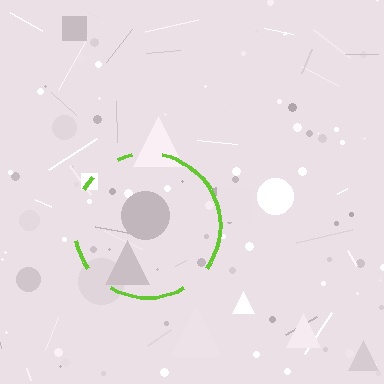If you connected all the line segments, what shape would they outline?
They would outline a circle.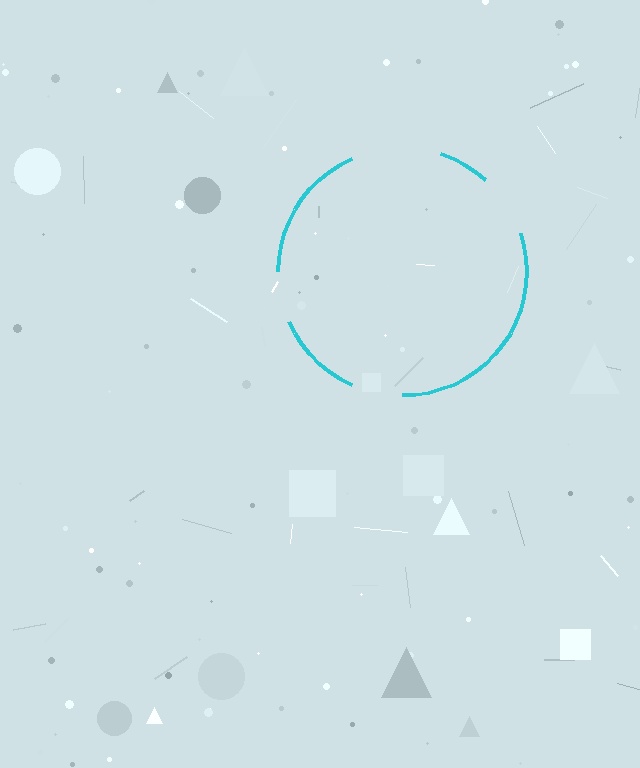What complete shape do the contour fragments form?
The contour fragments form a circle.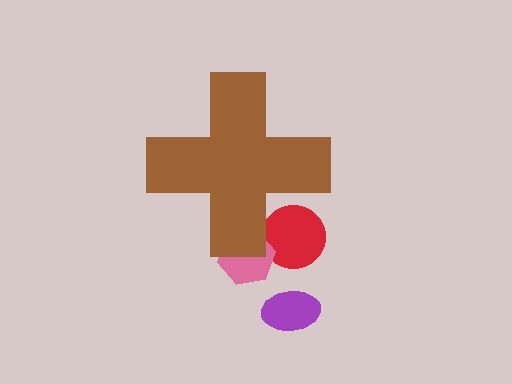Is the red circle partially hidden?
Yes, the red circle is partially hidden behind the brown cross.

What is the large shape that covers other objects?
A brown cross.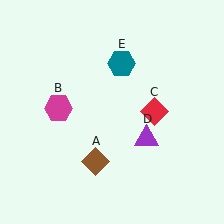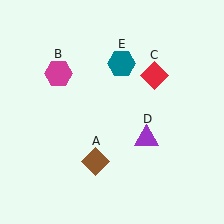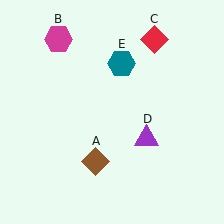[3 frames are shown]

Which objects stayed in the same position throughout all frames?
Brown diamond (object A) and purple triangle (object D) and teal hexagon (object E) remained stationary.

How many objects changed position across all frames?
2 objects changed position: magenta hexagon (object B), red diamond (object C).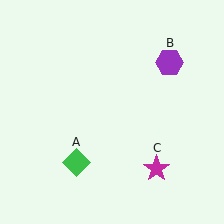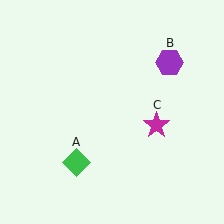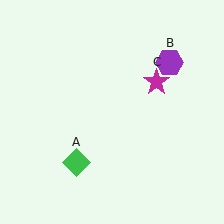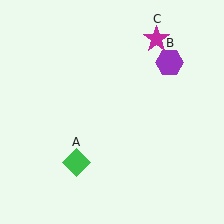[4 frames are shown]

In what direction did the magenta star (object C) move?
The magenta star (object C) moved up.